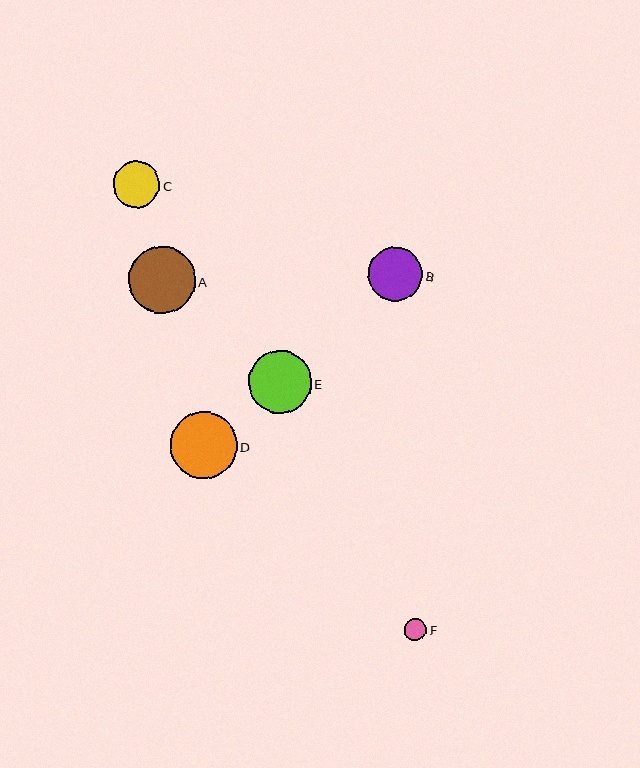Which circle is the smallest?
Circle F is the smallest with a size of approximately 22 pixels.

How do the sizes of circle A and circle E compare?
Circle A and circle E are approximately the same size.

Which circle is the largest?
Circle D is the largest with a size of approximately 67 pixels.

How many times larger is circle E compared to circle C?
Circle E is approximately 1.3 times the size of circle C.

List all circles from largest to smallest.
From largest to smallest: D, A, E, B, C, F.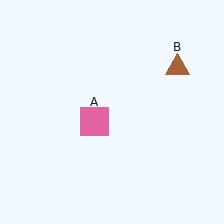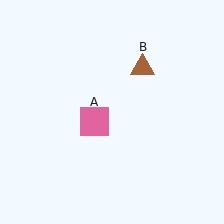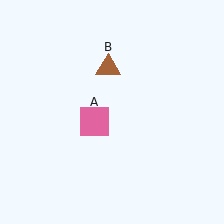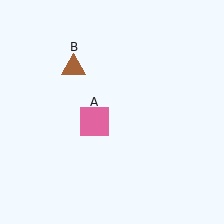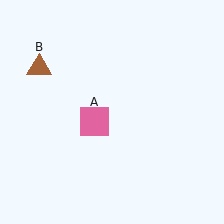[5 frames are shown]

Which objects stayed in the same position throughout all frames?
Pink square (object A) remained stationary.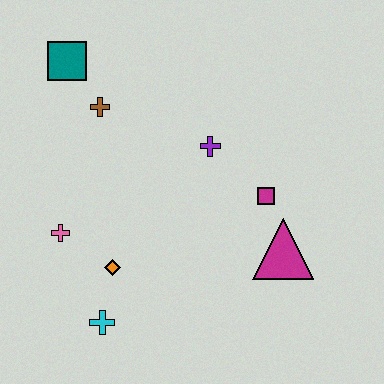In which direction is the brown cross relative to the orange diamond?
The brown cross is above the orange diamond.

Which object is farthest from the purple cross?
The cyan cross is farthest from the purple cross.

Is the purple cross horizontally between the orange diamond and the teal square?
No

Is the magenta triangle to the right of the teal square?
Yes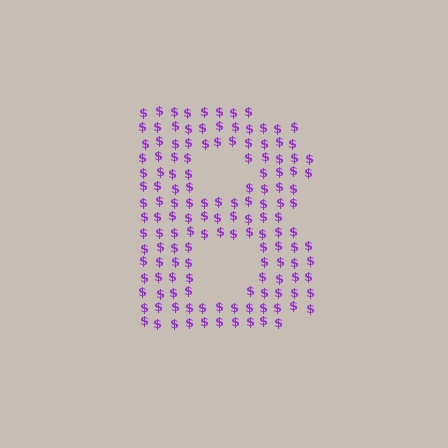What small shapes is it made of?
It is made of small dollar signs.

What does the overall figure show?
The overall figure shows the letter B.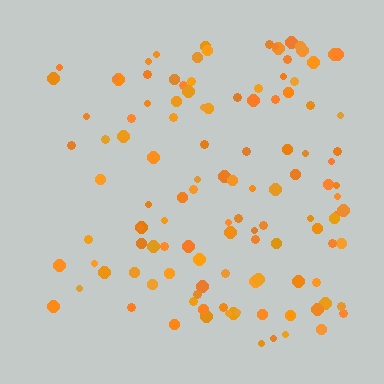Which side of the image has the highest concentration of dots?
The right.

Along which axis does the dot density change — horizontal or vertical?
Horizontal.